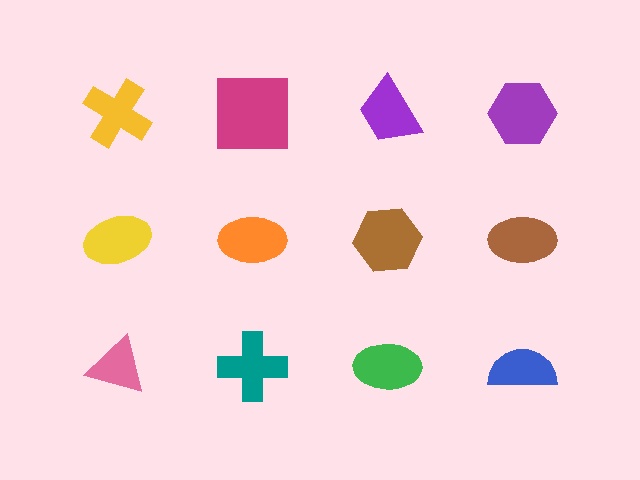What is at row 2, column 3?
A brown hexagon.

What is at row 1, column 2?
A magenta square.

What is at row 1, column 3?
A purple trapezoid.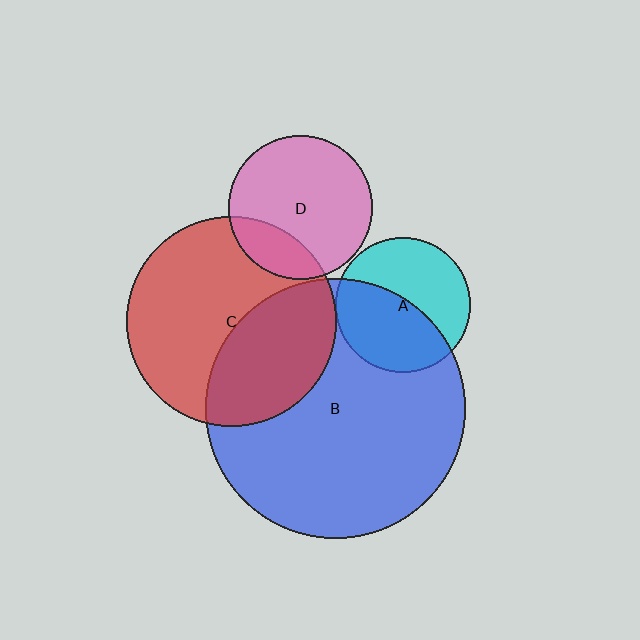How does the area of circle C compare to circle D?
Approximately 2.1 times.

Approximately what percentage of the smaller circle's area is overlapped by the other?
Approximately 20%.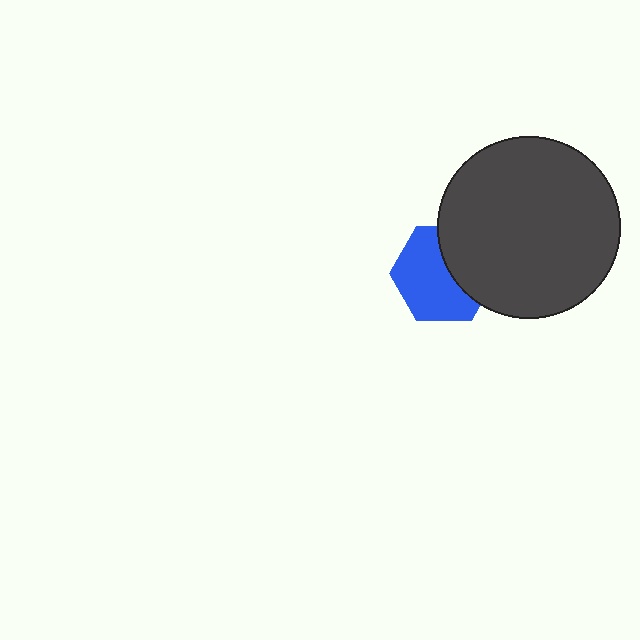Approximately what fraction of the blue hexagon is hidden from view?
Roughly 38% of the blue hexagon is hidden behind the dark gray circle.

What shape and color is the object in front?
The object in front is a dark gray circle.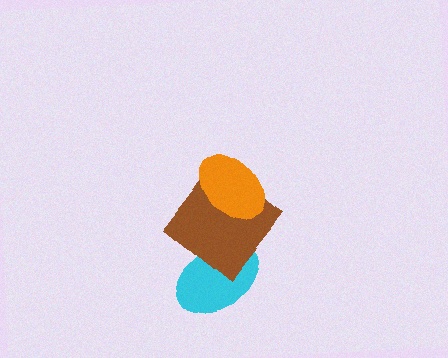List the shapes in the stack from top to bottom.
From top to bottom: the orange ellipse, the brown diamond, the cyan ellipse.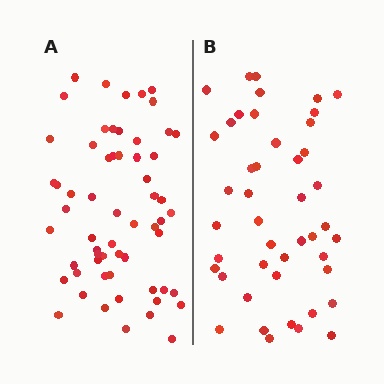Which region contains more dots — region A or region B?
Region A (the left region) has more dots.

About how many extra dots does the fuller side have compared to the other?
Region A has approximately 15 more dots than region B.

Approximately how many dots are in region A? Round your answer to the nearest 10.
About 60 dots.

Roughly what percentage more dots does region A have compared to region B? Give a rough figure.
About 35% more.